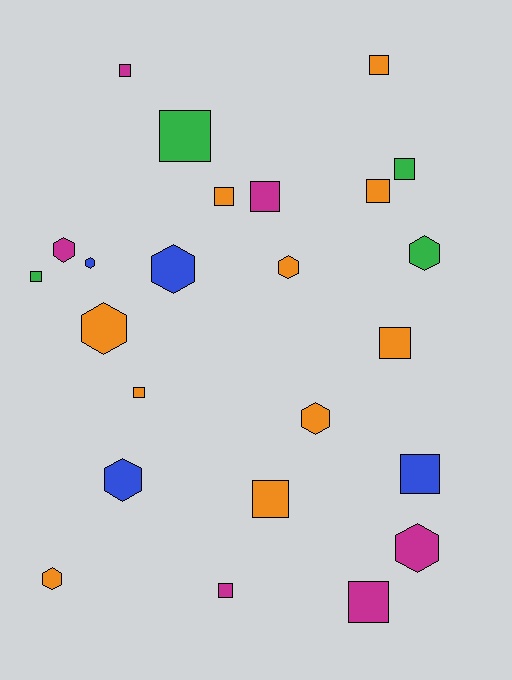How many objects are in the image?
There are 24 objects.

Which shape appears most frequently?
Square, with 14 objects.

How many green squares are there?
There are 3 green squares.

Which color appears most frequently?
Orange, with 10 objects.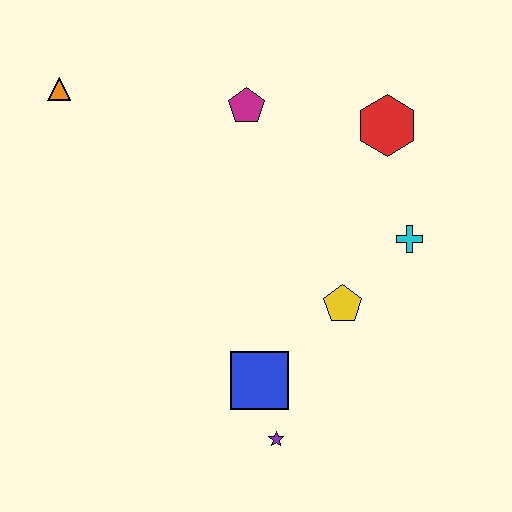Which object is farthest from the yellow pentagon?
The orange triangle is farthest from the yellow pentagon.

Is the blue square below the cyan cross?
Yes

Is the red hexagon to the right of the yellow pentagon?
Yes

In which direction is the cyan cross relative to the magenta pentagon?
The cyan cross is to the right of the magenta pentagon.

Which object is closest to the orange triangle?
The magenta pentagon is closest to the orange triangle.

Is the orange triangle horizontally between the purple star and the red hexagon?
No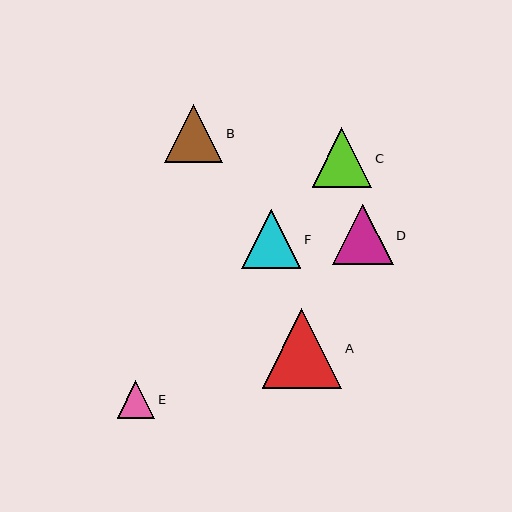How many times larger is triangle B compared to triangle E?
Triangle B is approximately 1.5 times the size of triangle E.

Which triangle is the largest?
Triangle A is the largest with a size of approximately 80 pixels.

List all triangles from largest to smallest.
From largest to smallest: A, D, C, F, B, E.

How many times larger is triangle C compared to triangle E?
Triangle C is approximately 1.6 times the size of triangle E.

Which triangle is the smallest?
Triangle E is the smallest with a size of approximately 38 pixels.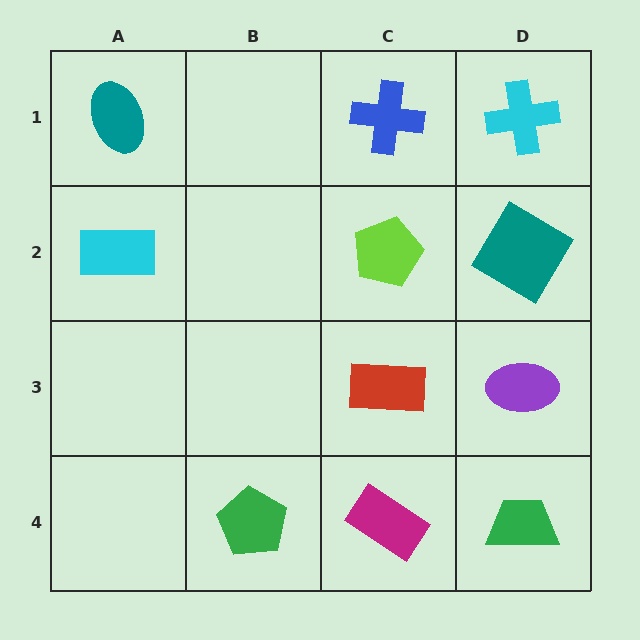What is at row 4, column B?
A green pentagon.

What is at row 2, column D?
A teal diamond.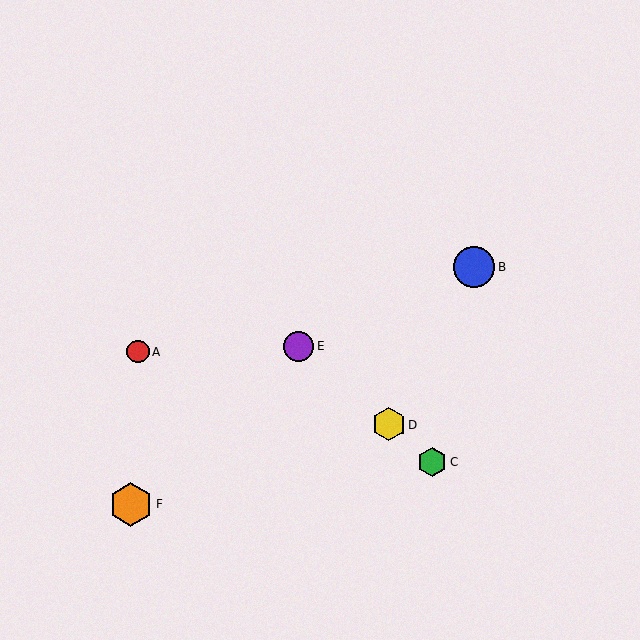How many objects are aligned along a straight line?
3 objects (C, D, E) are aligned along a straight line.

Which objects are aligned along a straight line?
Objects C, D, E are aligned along a straight line.